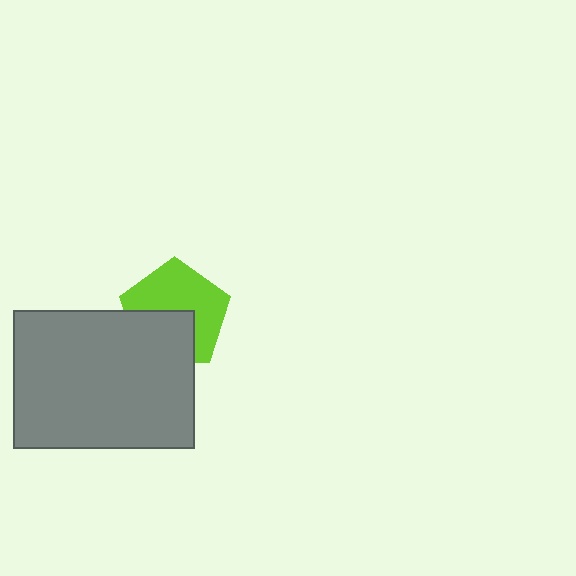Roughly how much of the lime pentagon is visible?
About half of it is visible (roughly 59%).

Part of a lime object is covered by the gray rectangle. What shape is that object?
It is a pentagon.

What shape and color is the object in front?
The object in front is a gray rectangle.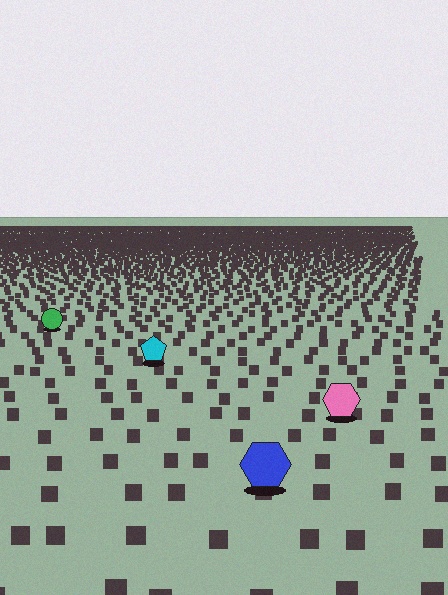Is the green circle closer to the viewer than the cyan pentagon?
No. The cyan pentagon is closer — you can tell from the texture gradient: the ground texture is coarser near it.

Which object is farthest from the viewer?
The green circle is farthest from the viewer. It appears smaller and the ground texture around it is denser.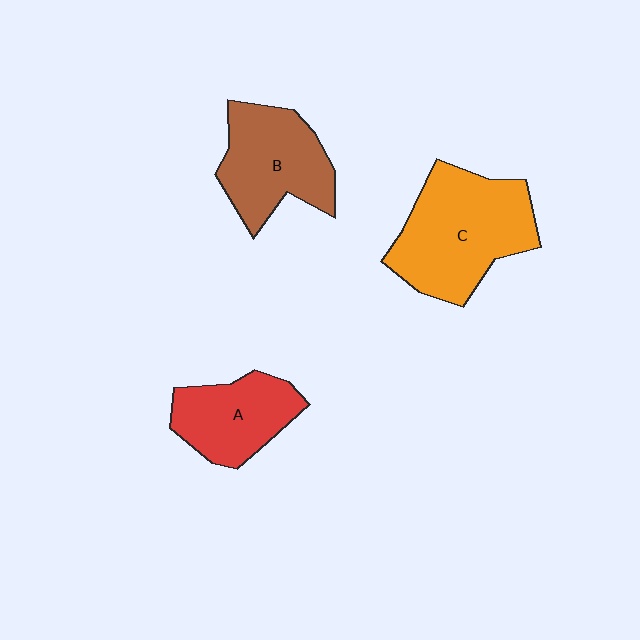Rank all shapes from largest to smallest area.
From largest to smallest: C (orange), B (brown), A (red).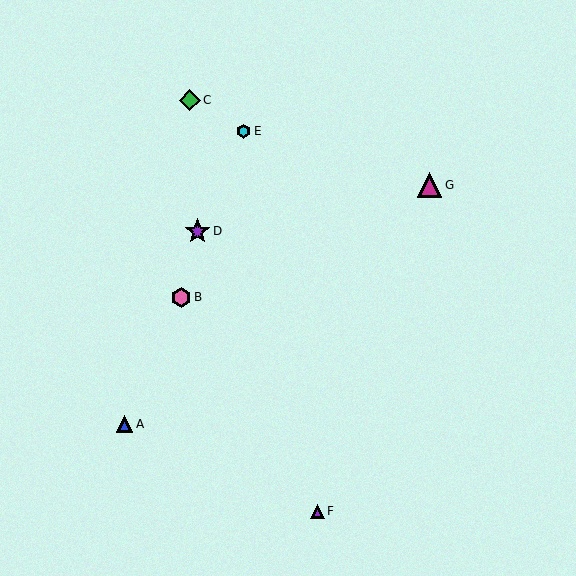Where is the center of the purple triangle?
The center of the purple triangle is at (317, 511).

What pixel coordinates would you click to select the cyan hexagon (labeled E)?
Click at (244, 131) to select the cyan hexagon E.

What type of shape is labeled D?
Shape D is a purple star.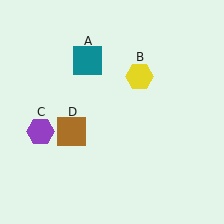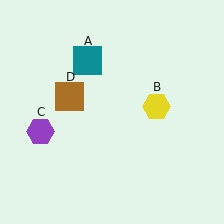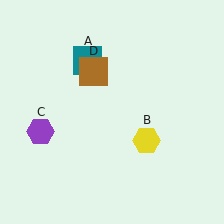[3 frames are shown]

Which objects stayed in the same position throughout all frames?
Teal square (object A) and purple hexagon (object C) remained stationary.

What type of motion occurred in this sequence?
The yellow hexagon (object B), brown square (object D) rotated clockwise around the center of the scene.